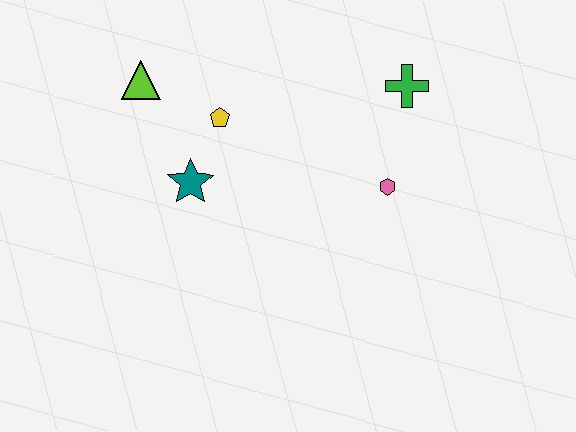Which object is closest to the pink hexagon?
The green cross is closest to the pink hexagon.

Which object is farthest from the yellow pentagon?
The green cross is farthest from the yellow pentagon.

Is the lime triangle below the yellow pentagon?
No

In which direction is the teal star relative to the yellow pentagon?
The teal star is below the yellow pentagon.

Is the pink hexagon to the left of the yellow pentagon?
No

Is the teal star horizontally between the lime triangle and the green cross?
Yes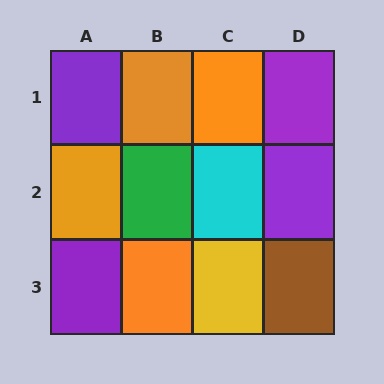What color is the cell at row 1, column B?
Orange.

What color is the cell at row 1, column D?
Purple.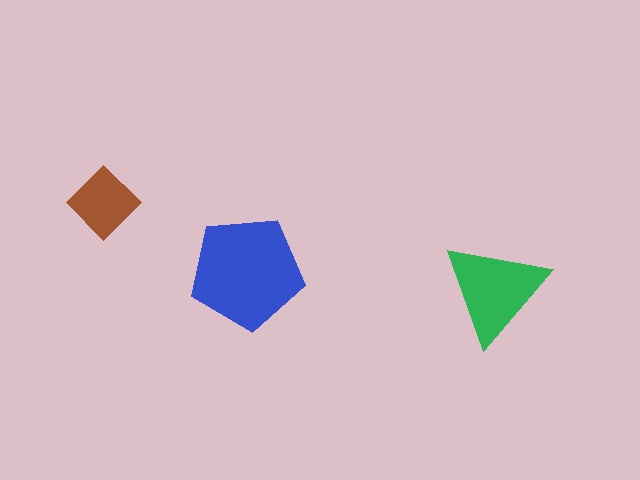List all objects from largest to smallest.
The blue pentagon, the green triangle, the brown diamond.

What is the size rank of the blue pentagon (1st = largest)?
1st.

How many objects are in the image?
There are 3 objects in the image.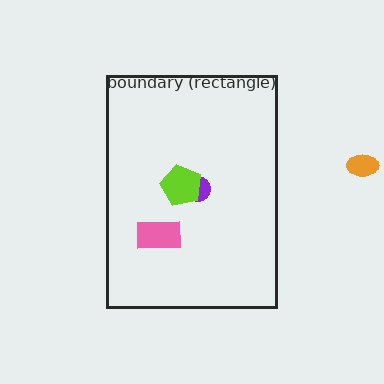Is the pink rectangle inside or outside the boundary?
Inside.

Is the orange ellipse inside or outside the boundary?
Outside.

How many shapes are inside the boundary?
3 inside, 1 outside.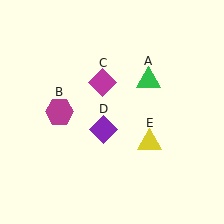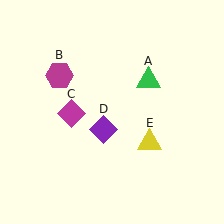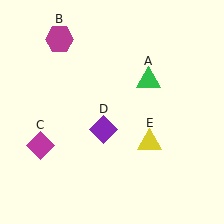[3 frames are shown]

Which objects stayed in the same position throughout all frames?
Green triangle (object A) and purple diamond (object D) and yellow triangle (object E) remained stationary.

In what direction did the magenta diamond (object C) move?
The magenta diamond (object C) moved down and to the left.